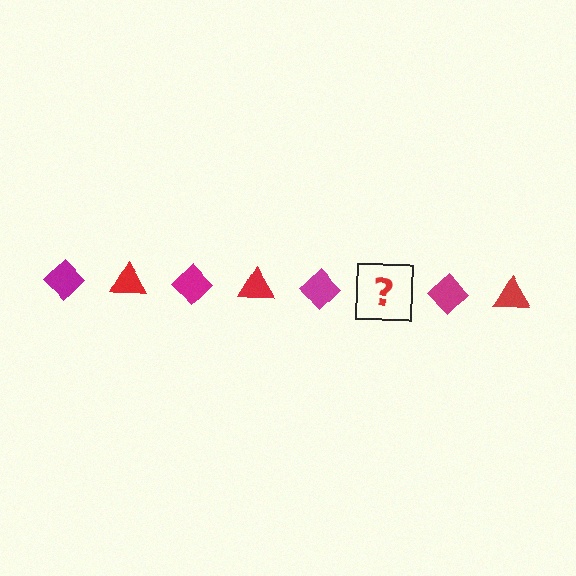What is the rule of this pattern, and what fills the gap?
The rule is that the pattern alternates between magenta diamond and red triangle. The gap should be filled with a red triangle.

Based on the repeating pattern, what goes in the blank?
The blank should be a red triangle.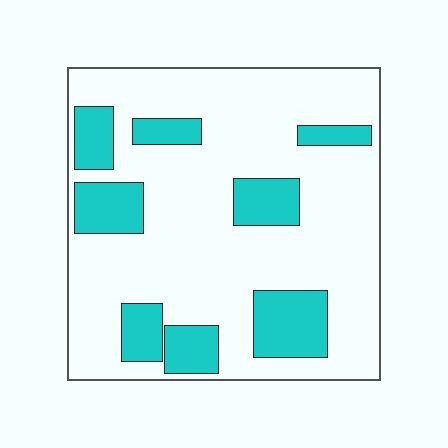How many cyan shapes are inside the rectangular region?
8.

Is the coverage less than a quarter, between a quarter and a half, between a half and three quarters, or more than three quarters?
Less than a quarter.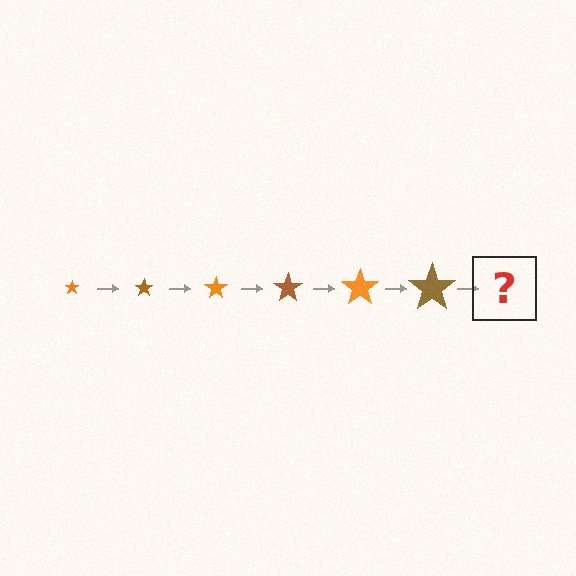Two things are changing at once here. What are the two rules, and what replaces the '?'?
The two rules are that the star grows larger each step and the color cycles through orange and brown. The '?' should be an orange star, larger than the previous one.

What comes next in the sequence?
The next element should be an orange star, larger than the previous one.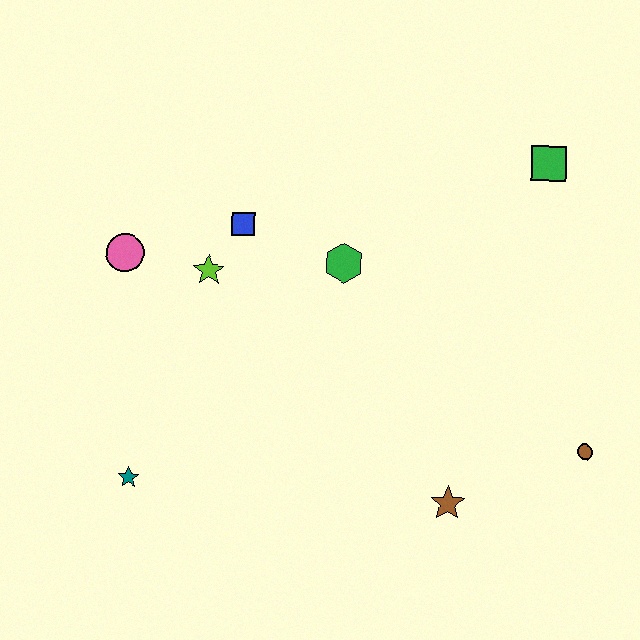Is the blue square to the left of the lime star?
No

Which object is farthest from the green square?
The teal star is farthest from the green square.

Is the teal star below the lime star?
Yes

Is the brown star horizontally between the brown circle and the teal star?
Yes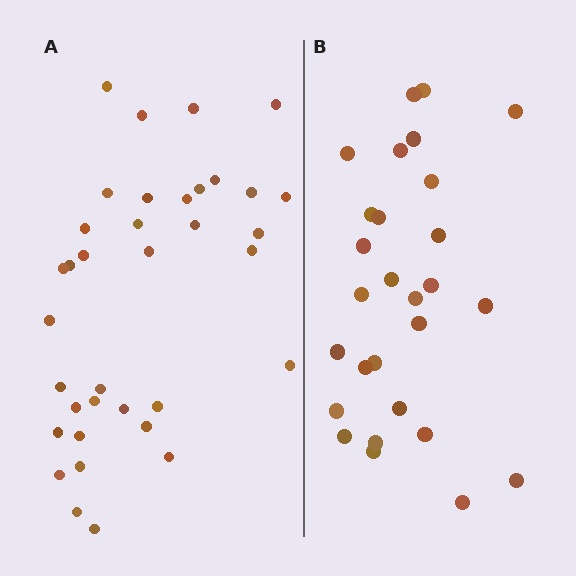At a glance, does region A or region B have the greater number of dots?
Region A (the left region) has more dots.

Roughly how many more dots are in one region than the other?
Region A has roughly 8 or so more dots than region B.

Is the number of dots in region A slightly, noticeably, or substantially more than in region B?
Region A has noticeably more, but not dramatically so. The ratio is roughly 1.3 to 1.